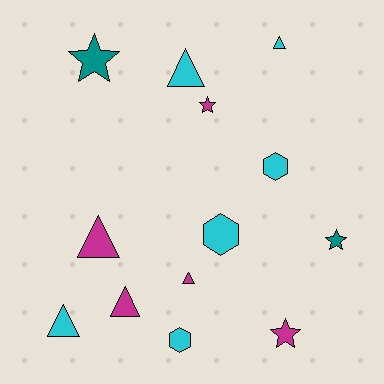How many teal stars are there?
There are 2 teal stars.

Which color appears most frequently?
Cyan, with 6 objects.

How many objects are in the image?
There are 13 objects.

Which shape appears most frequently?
Triangle, with 6 objects.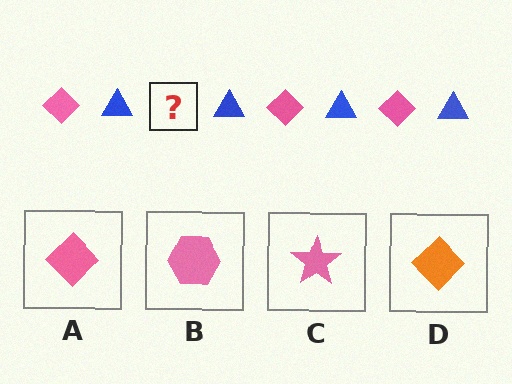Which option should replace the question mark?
Option A.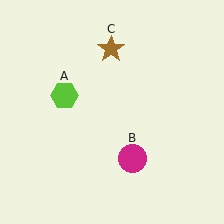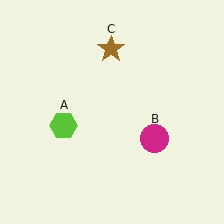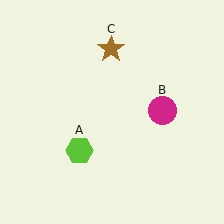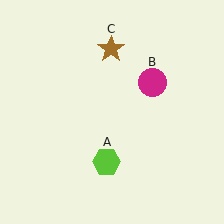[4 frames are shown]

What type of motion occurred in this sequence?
The lime hexagon (object A), magenta circle (object B) rotated counterclockwise around the center of the scene.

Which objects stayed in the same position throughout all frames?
Brown star (object C) remained stationary.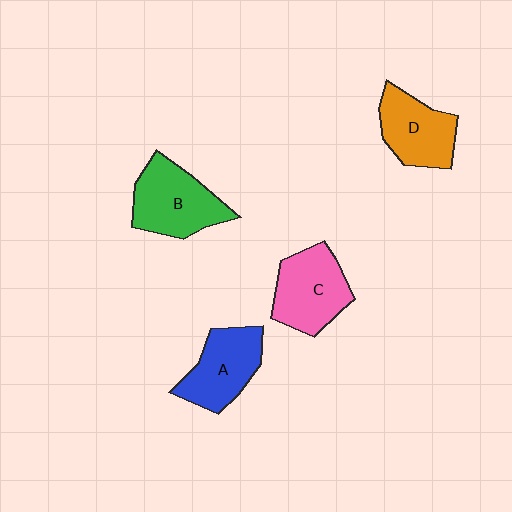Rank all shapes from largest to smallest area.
From largest to smallest: B (green), C (pink), A (blue), D (orange).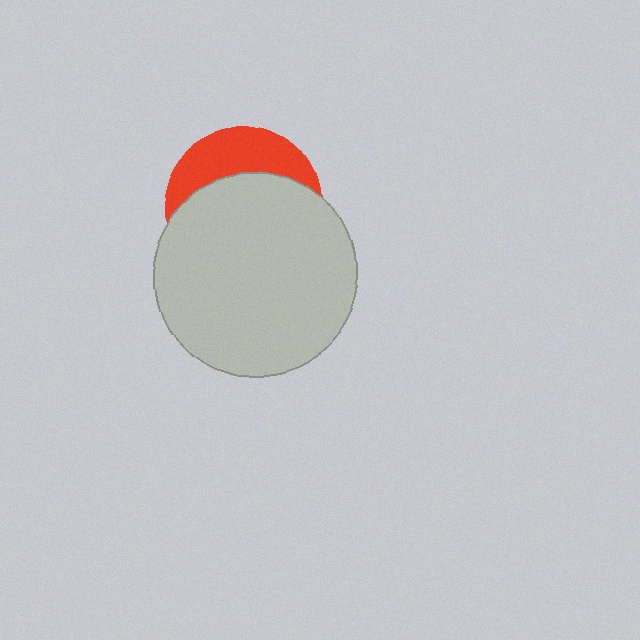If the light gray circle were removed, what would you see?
You would see the complete red circle.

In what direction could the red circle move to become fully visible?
The red circle could move up. That would shift it out from behind the light gray circle entirely.